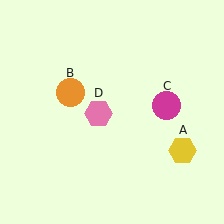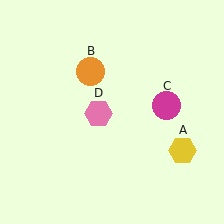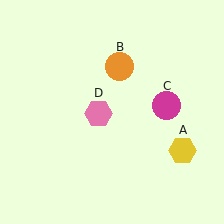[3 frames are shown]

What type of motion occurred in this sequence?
The orange circle (object B) rotated clockwise around the center of the scene.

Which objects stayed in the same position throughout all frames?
Yellow hexagon (object A) and magenta circle (object C) and pink hexagon (object D) remained stationary.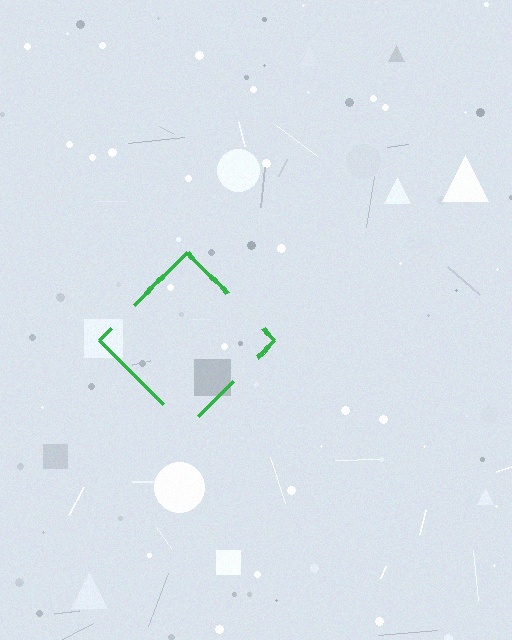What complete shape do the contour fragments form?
The contour fragments form a diamond.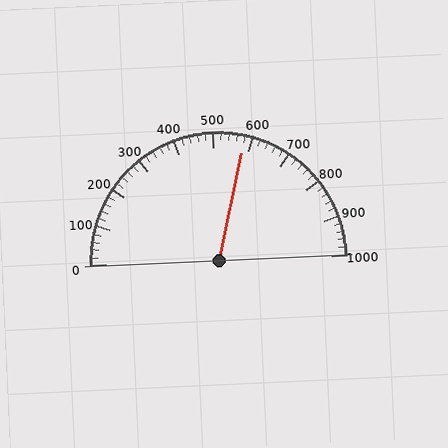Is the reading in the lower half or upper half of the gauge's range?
The reading is in the upper half of the range (0 to 1000).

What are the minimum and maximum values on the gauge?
The gauge ranges from 0 to 1000.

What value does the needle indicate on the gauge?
The needle indicates approximately 580.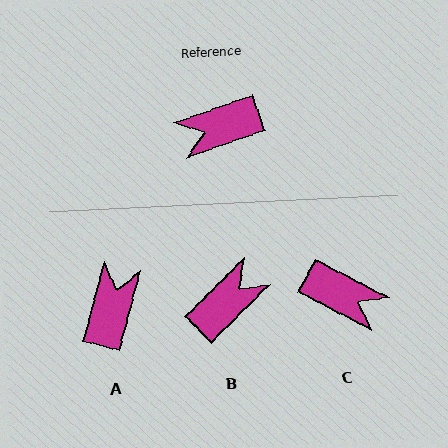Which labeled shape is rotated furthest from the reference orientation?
B, about 155 degrees away.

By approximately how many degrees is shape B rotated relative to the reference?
Approximately 155 degrees clockwise.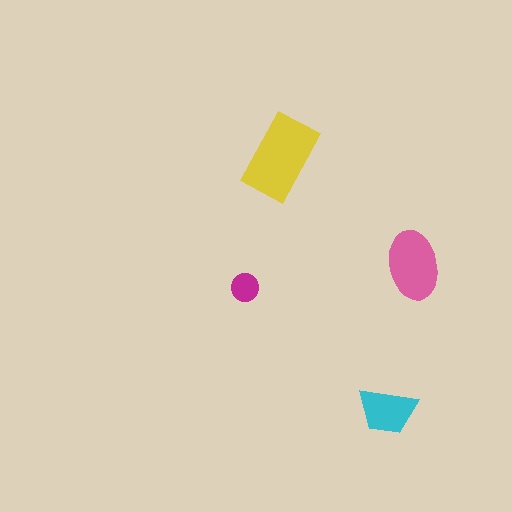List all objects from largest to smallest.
The yellow rectangle, the pink ellipse, the cyan trapezoid, the magenta circle.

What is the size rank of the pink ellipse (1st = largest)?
2nd.